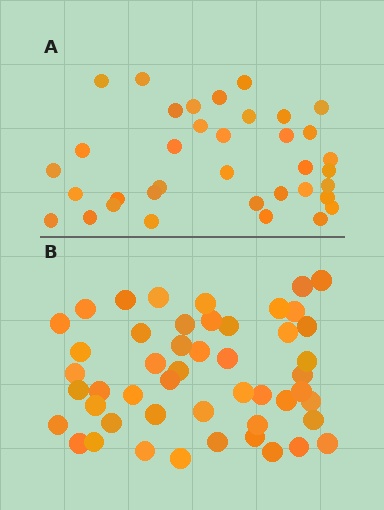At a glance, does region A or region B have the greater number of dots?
Region B (the bottom region) has more dots.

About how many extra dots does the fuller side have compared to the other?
Region B has approximately 15 more dots than region A.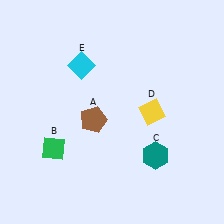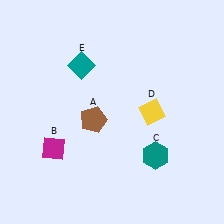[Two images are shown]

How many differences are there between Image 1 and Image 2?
There are 2 differences between the two images.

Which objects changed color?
B changed from green to magenta. E changed from cyan to teal.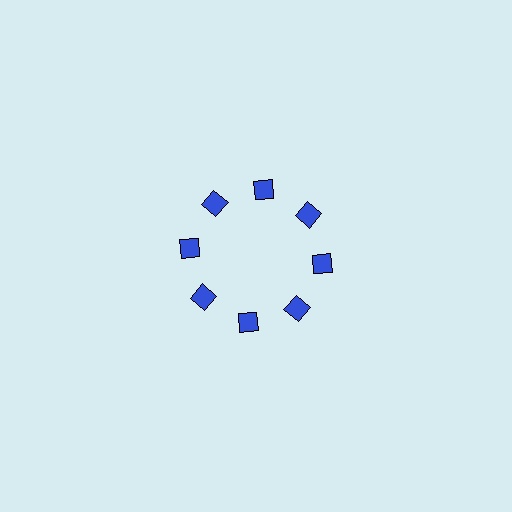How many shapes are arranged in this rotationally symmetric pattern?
There are 8 shapes, arranged in 8 groups of 1.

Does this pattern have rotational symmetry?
Yes, this pattern has 8-fold rotational symmetry. It looks the same after rotating 45 degrees around the center.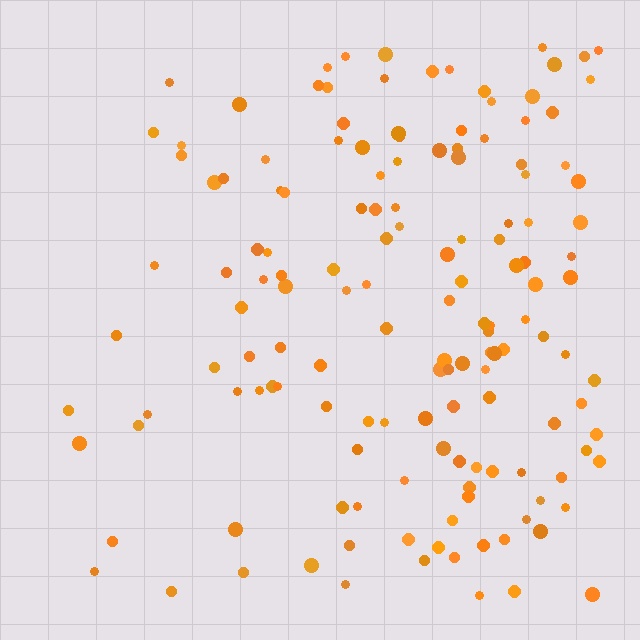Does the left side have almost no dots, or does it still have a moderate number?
Still a moderate number, just noticeably fewer than the right.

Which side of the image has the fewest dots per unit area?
The left.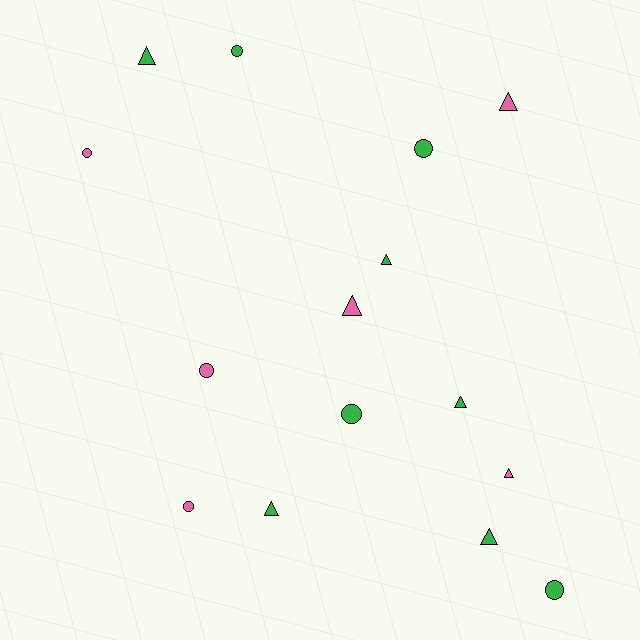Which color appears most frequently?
Green, with 9 objects.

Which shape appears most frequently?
Triangle, with 8 objects.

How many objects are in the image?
There are 15 objects.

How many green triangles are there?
There are 5 green triangles.